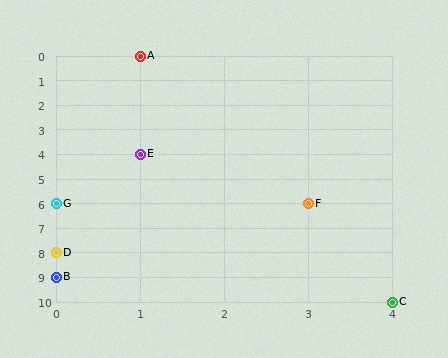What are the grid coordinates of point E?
Point E is at grid coordinates (1, 4).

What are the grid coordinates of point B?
Point B is at grid coordinates (0, 9).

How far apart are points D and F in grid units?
Points D and F are 3 columns and 2 rows apart (about 3.6 grid units diagonally).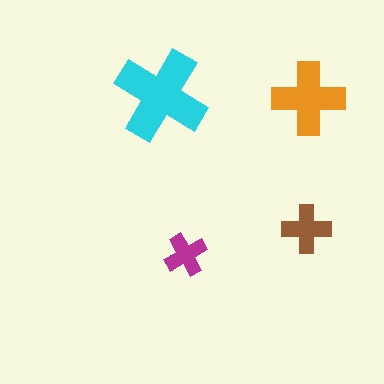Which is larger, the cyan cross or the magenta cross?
The cyan one.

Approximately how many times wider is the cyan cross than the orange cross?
About 1.5 times wider.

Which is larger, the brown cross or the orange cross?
The orange one.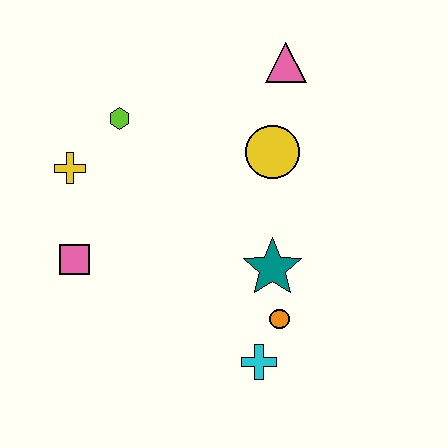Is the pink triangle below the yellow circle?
No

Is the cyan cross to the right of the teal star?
No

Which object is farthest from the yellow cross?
The cyan cross is farthest from the yellow cross.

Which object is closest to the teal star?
The orange circle is closest to the teal star.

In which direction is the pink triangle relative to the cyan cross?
The pink triangle is above the cyan cross.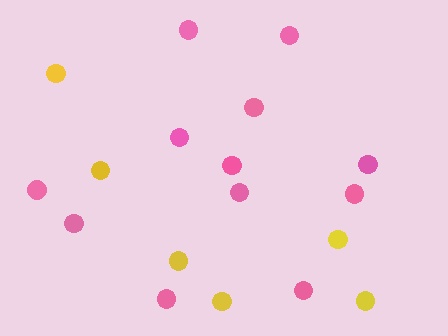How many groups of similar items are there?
There are 2 groups: one group of yellow circles (6) and one group of pink circles (12).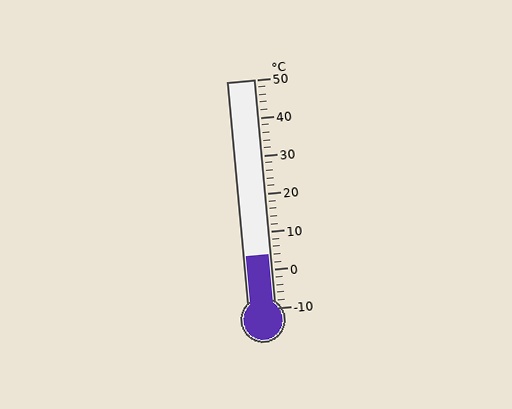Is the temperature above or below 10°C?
The temperature is below 10°C.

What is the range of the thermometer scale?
The thermometer scale ranges from -10°C to 50°C.